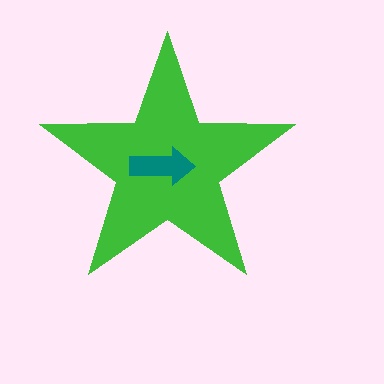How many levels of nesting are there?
2.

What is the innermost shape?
The teal arrow.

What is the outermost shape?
The green star.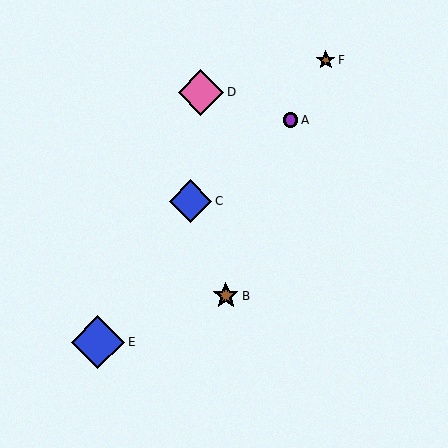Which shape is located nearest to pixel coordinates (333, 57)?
The brown star (labeled F) at (326, 60) is nearest to that location.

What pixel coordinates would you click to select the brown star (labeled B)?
Click at (226, 296) to select the brown star B.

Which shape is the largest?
The blue diamond (labeled E) is the largest.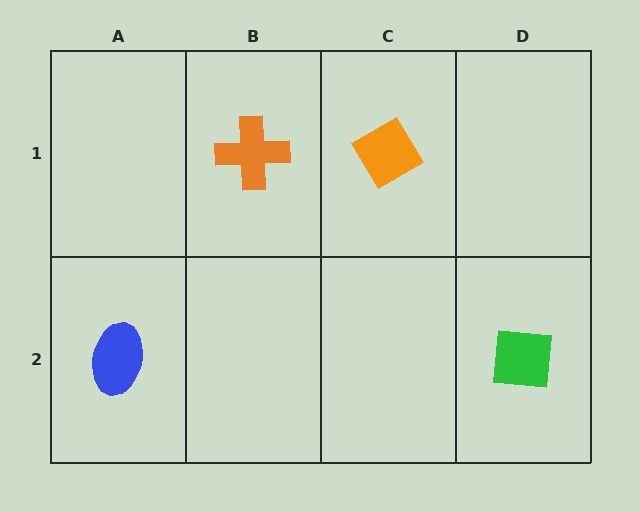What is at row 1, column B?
An orange cross.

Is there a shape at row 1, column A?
No, that cell is empty.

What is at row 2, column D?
A green square.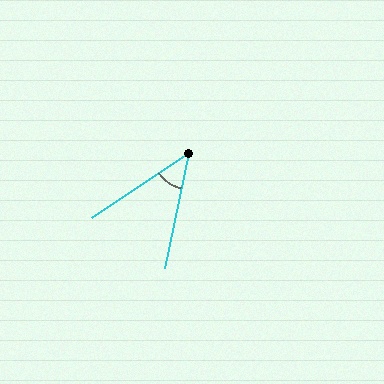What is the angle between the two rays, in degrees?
Approximately 44 degrees.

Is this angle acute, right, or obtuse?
It is acute.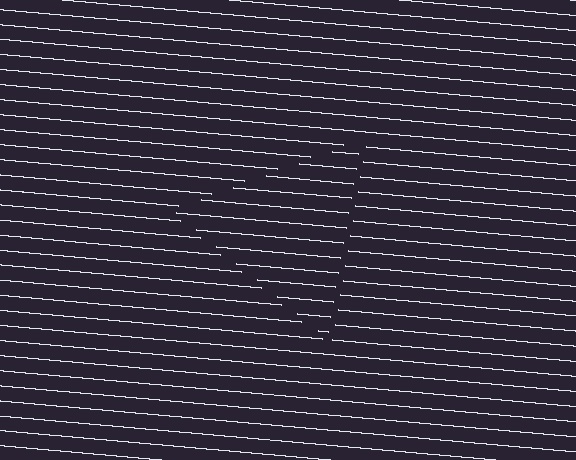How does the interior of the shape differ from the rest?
The interior of the shape contains the same grating, shifted by half a period — the contour is defined by the phase discontinuity where line-ends from the inner and outer gratings abut.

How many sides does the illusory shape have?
3 sides — the line-ends trace a triangle.